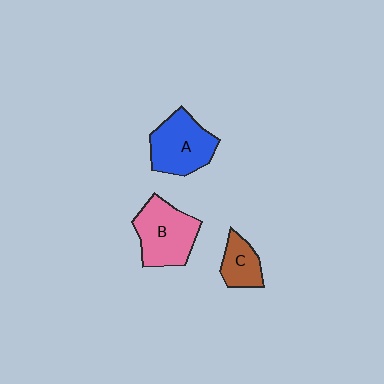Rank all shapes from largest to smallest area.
From largest to smallest: B (pink), A (blue), C (brown).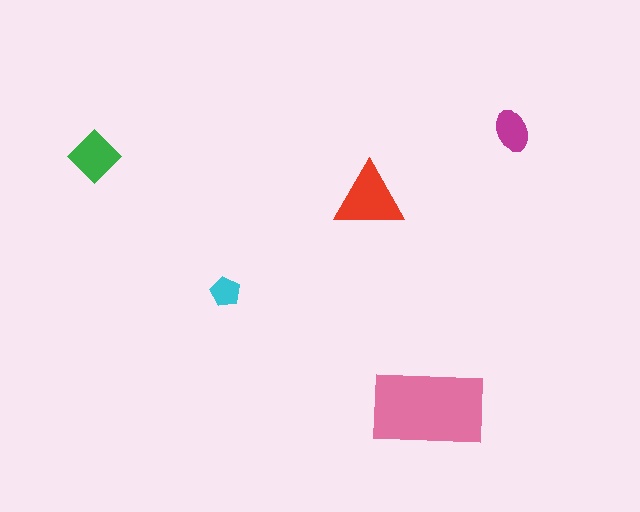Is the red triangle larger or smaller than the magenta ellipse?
Larger.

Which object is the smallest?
The cyan pentagon.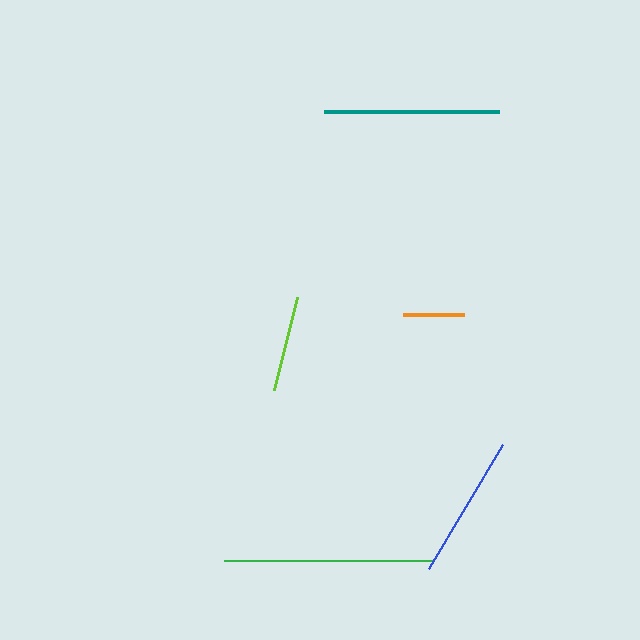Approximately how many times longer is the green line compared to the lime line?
The green line is approximately 2.2 times the length of the lime line.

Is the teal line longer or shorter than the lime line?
The teal line is longer than the lime line.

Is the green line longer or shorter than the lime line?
The green line is longer than the lime line.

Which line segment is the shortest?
The orange line is the shortest at approximately 61 pixels.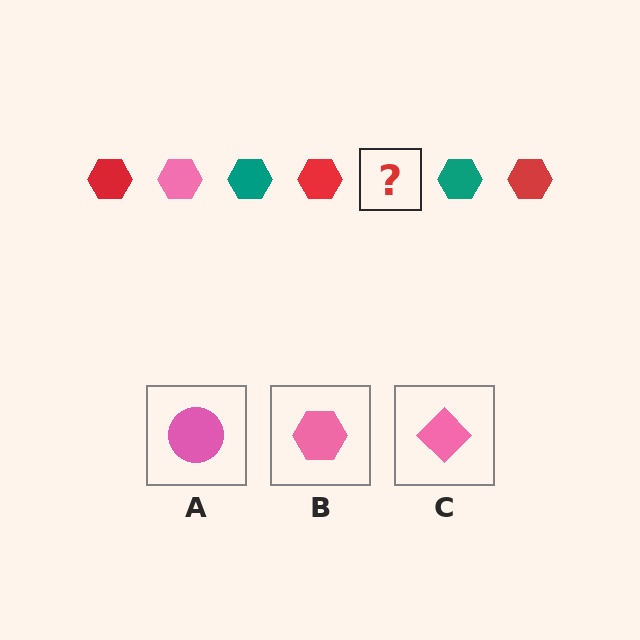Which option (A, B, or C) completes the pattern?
B.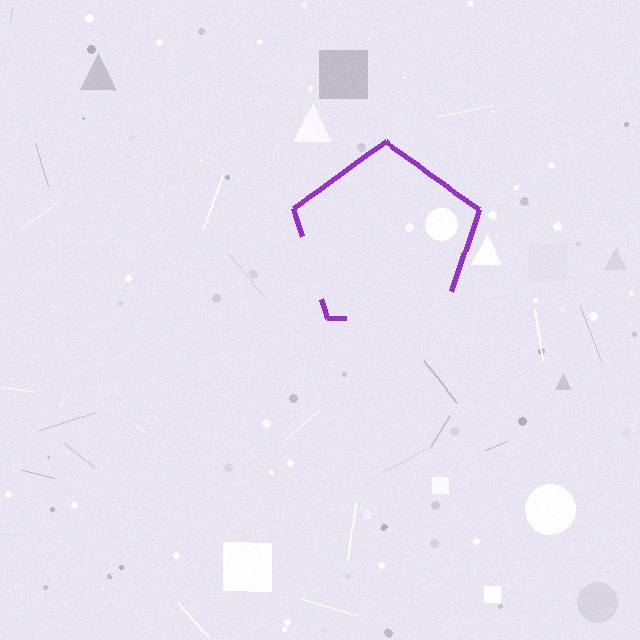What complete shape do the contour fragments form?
The contour fragments form a pentagon.